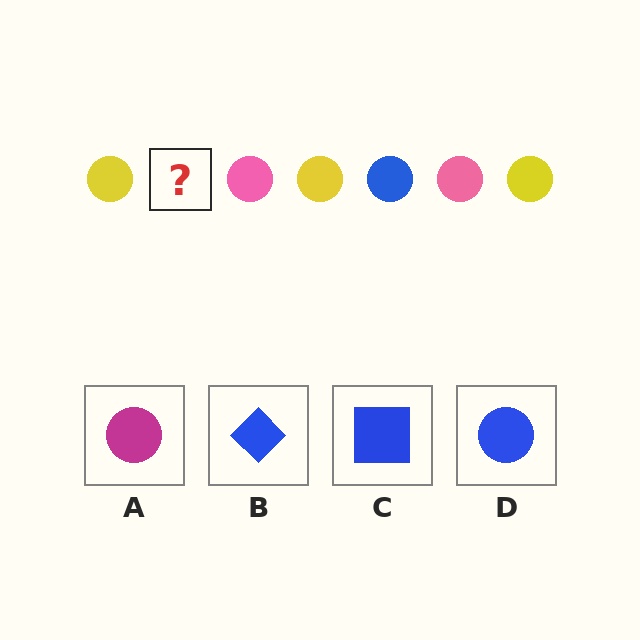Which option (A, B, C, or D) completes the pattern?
D.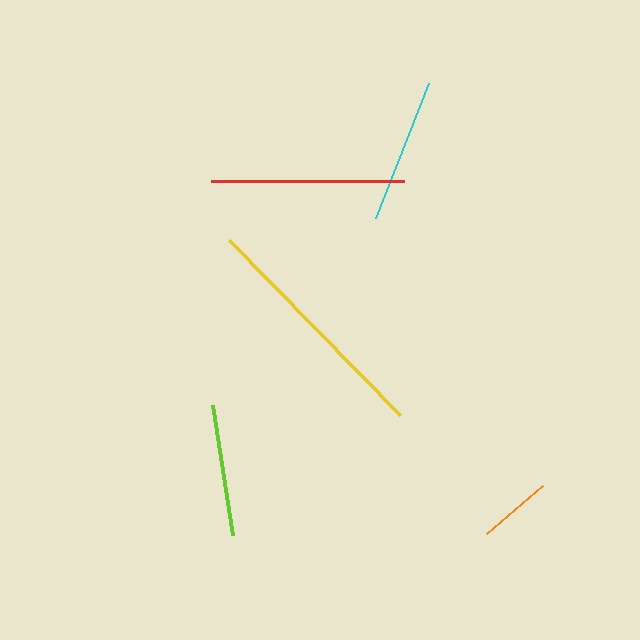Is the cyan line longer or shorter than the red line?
The red line is longer than the cyan line.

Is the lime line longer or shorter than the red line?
The red line is longer than the lime line.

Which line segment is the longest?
The yellow line is the longest at approximately 245 pixels.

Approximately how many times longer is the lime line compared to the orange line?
The lime line is approximately 1.8 times the length of the orange line.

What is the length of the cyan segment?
The cyan segment is approximately 145 pixels long.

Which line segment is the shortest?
The orange line is the shortest at approximately 74 pixels.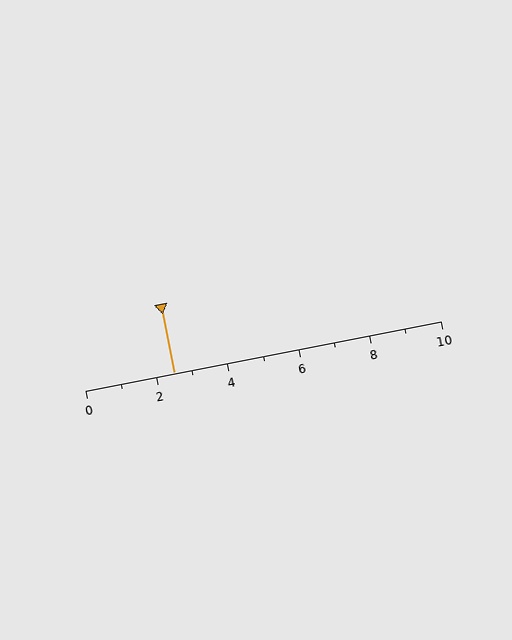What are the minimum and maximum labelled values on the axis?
The axis runs from 0 to 10.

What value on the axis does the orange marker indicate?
The marker indicates approximately 2.5.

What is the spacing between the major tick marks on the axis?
The major ticks are spaced 2 apart.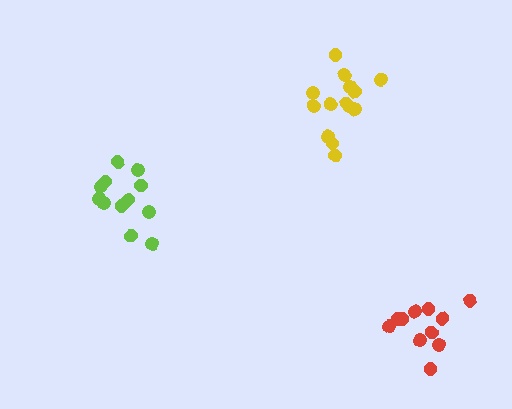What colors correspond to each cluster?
The clusters are colored: yellow, lime, red.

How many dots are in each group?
Group 1: 14 dots, Group 2: 13 dots, Group 3: 11 dots (38 total).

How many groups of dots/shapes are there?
There are 3 groups.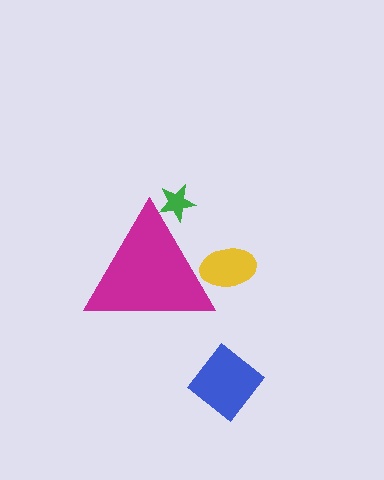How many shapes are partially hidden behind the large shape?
2 shapes are partially hidden.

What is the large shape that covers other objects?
A magenta triangle.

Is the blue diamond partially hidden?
No, the blue diamond is fully visible.